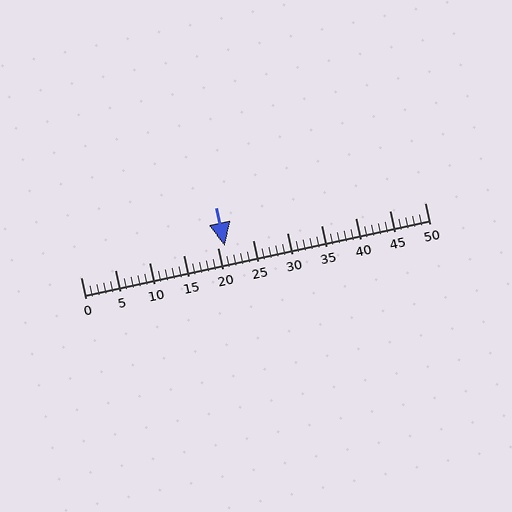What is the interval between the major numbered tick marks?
The major tick marks are spaced 5 units apart.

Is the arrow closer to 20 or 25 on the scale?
The arrow is closer to 20.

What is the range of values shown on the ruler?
The ruler shows values from 0 to 50.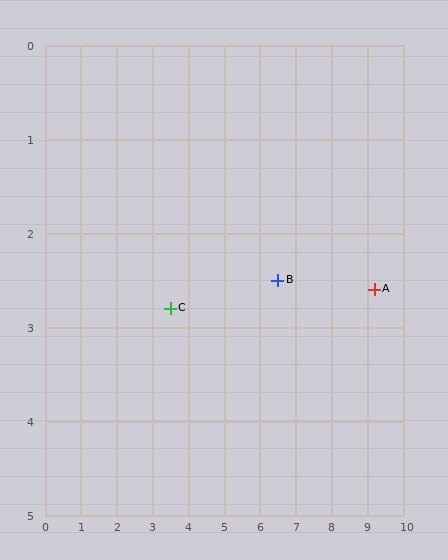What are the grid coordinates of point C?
Point C is at approximately (3.5, 2.8).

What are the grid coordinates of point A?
Point A is at approximately (9.2, 2.6).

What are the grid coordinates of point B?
Point B is at approximately (6.5, 2.5).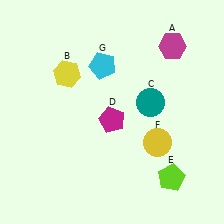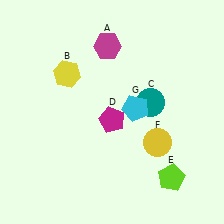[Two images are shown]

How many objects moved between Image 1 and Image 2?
2 objects moved between the two images.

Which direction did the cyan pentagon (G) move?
The cyan pentagon (G) moved down.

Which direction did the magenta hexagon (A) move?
The magenta hexagon (A) moved left.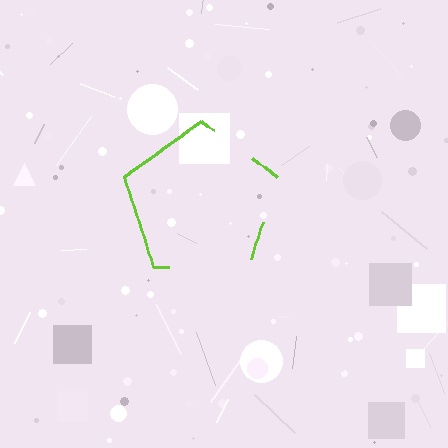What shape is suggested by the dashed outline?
The dashed outline suggests a pentagon.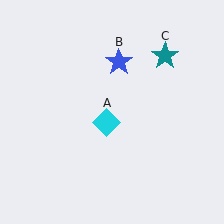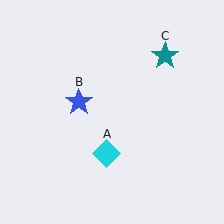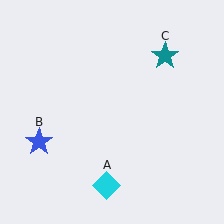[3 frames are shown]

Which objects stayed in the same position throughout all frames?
Teal star (object C) remained stationary.